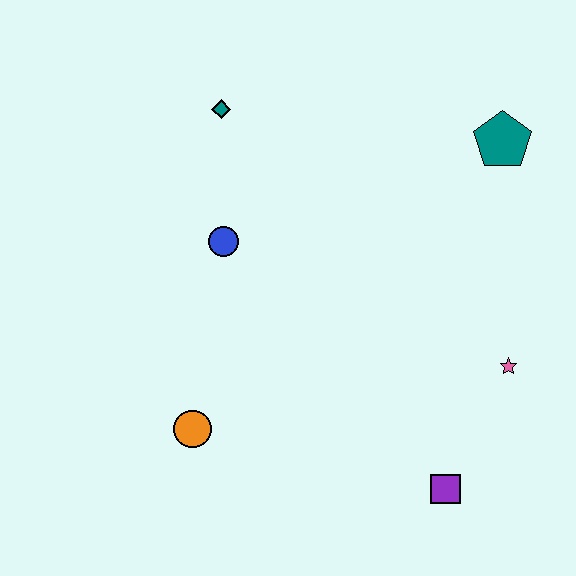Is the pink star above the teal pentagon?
No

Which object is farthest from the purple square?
The teal diamond is farthest from the purple square.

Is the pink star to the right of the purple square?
Yes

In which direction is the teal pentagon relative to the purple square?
The teal pentagon is above the purple square.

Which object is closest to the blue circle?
The teal diamond is closest to the blue circle.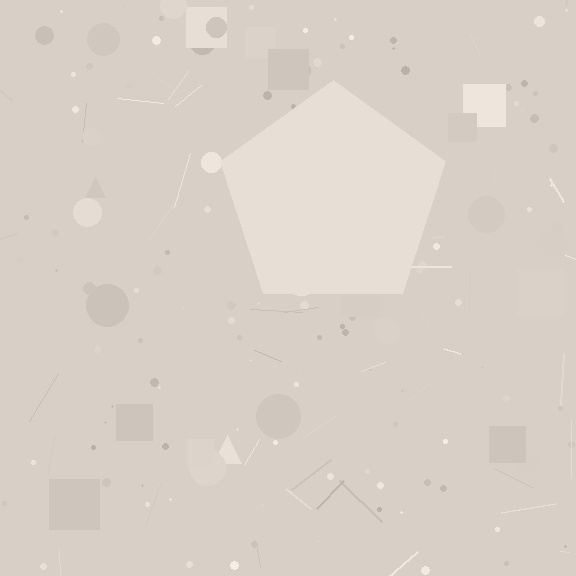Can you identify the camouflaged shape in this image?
The camouflaged shape is a pentagon.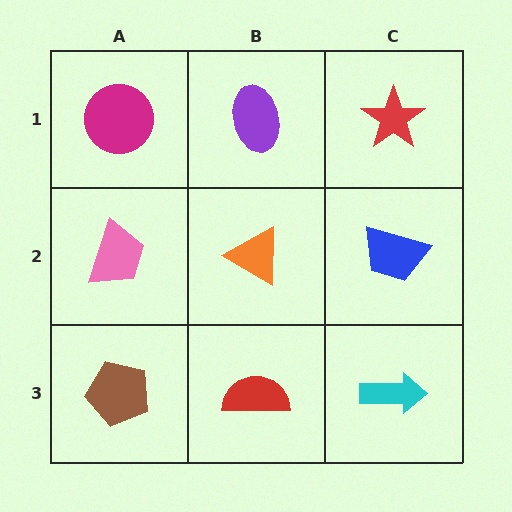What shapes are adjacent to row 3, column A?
A pink trapezoid (row 2, column A), a red semicircle (row 3, column B).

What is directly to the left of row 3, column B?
A brown pentagon.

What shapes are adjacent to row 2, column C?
A red star (row 1, column C), a cyan arrow (row 3, column C), an orange triangle (row 2, column B).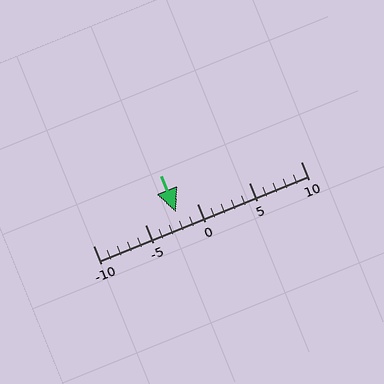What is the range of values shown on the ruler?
The ruler shows values from -10 to 10.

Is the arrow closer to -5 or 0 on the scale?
The arrow is closer to 0.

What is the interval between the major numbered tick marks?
The major tick marks are spaced 5 units apart.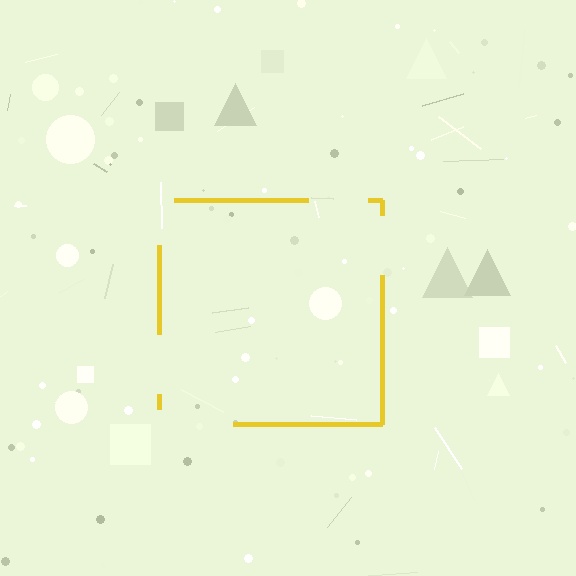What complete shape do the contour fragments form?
The contour fragments form a square.